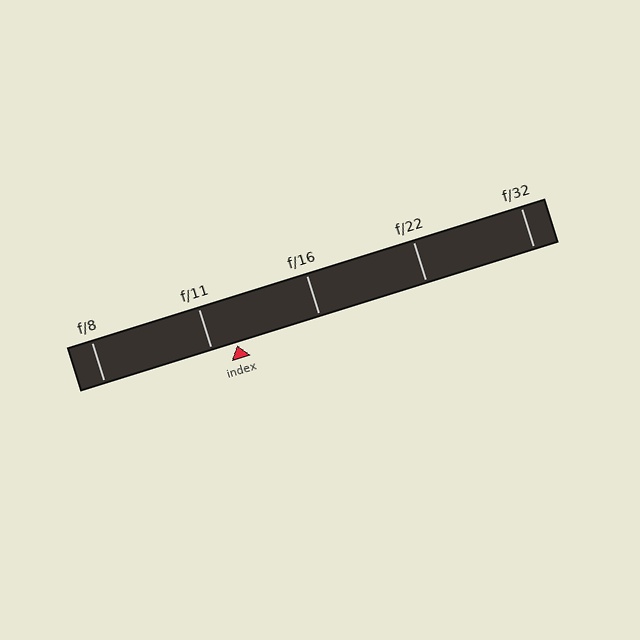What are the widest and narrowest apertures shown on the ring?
The widest aperture shown is f/8 and the narrowest is f/32.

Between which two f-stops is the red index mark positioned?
The index mark is between f/11 and f/16.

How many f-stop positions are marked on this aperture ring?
There are 5 f-stop positions marked.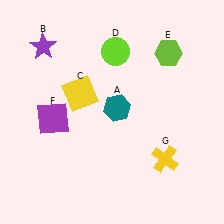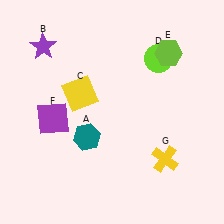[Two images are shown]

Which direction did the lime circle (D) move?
The lime circle (D) moved right.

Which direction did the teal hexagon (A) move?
The teal hexagon (A) moved left.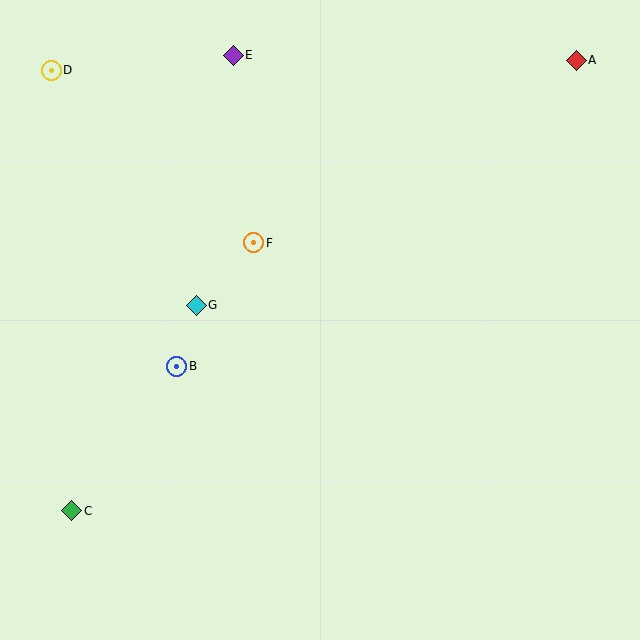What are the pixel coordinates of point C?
Point C is at (72, 511).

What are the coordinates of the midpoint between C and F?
The midpoint between C and F is at (163, 377).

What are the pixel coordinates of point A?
Point A is at (576, 61).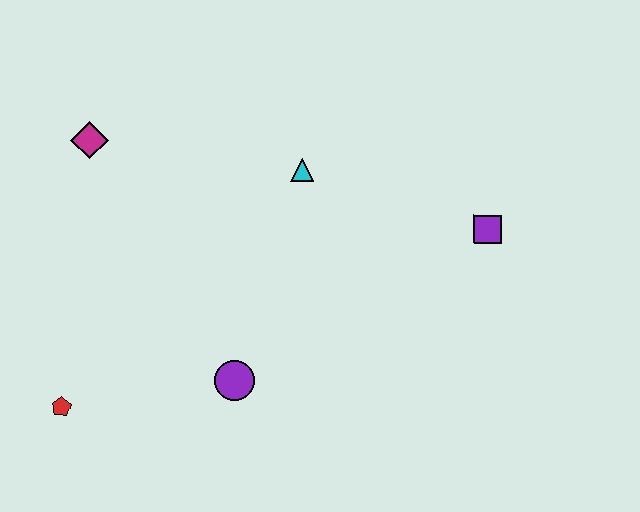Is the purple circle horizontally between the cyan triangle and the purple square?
No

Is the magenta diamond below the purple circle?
No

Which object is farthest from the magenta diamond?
The purple square is farthest from the magenta diamond.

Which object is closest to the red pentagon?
The purple circle is closest to the red pentagon.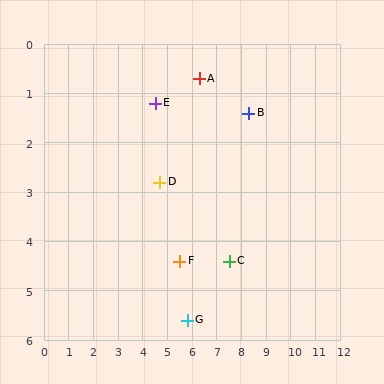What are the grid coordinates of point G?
Point G is at approximately (5.8, 5.6).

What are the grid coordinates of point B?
Point B is at approximately (8.3, 1.4).